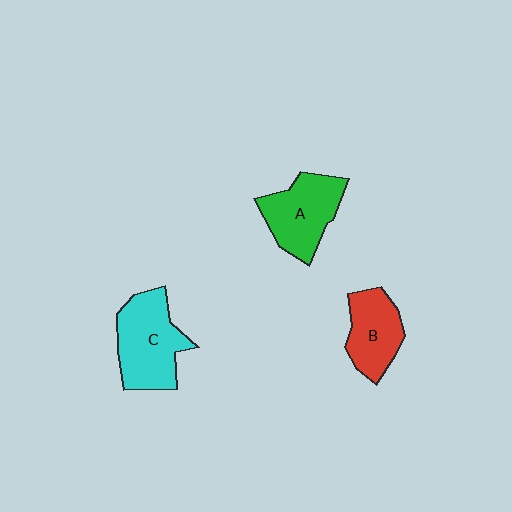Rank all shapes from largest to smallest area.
From largest to smallest: C (cyan), A (green), B (red).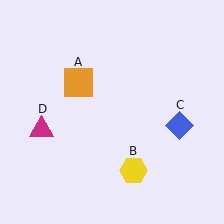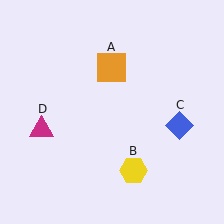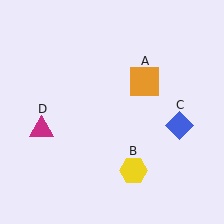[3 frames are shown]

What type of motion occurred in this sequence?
The orange square (object A) rotated clockwise around the center of the scene.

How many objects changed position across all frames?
1 object changed position: orange square (object A).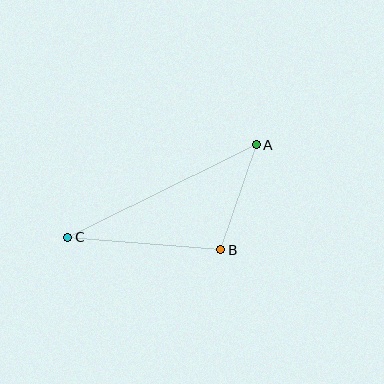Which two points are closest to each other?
Points A and B are closest to each other.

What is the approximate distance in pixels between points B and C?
The distance between B and C is approximately 153 pixels.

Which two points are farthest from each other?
Points A and C are farthest from each other.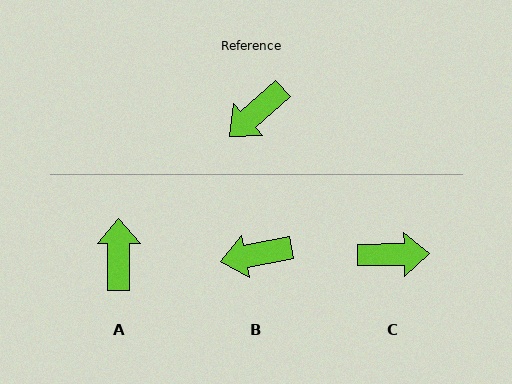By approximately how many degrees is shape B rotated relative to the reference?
Approximately 31 degrees clockwise.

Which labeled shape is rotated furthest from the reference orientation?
C, about 139 degrees away.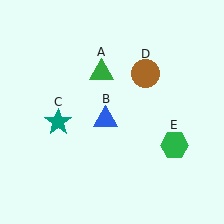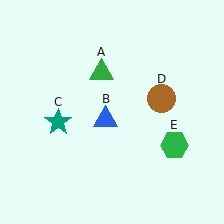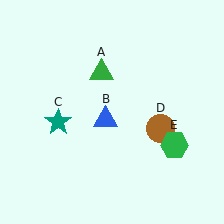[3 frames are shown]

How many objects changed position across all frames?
1 object changed position: brown circle (object D).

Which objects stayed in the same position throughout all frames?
Green triangle (object A) and blue triangle (object B) and teal star (object C) and green hexagon (object E) remained stationary.